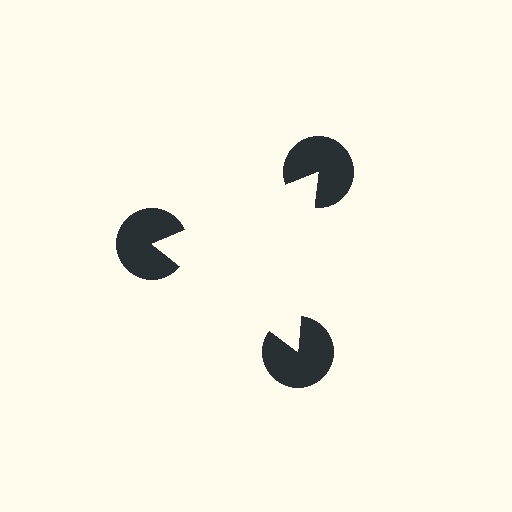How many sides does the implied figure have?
3 sides.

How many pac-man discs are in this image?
There are 3 — one at each vertex of the illusory triangle.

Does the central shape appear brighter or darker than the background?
It typically appears slightly brighter than the background, even though no actual brightness change is drawn.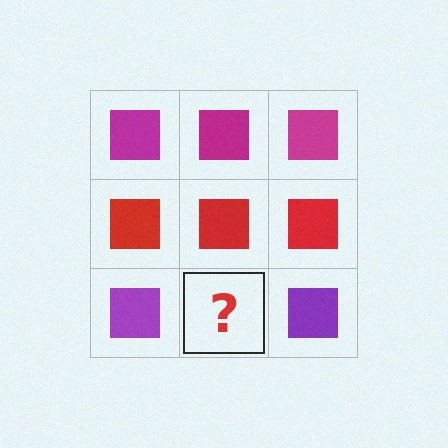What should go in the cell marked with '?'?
The missing cell should contain a purple square.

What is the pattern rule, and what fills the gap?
The rule is that each row has a consistent color. The gap should be filled with a purple square.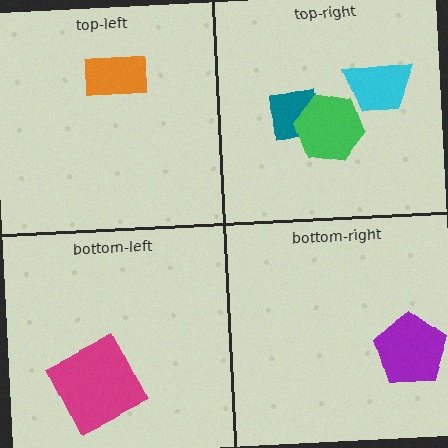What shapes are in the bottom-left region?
The magenta square.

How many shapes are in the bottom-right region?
1.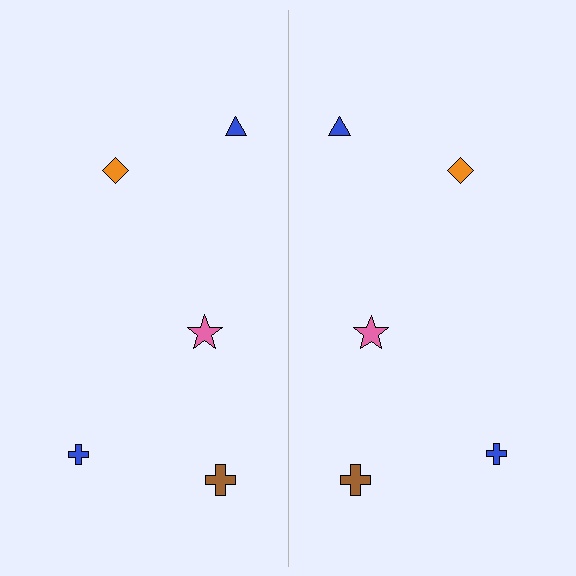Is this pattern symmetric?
Yes, this pattern has bilateral (reflection) symmetry.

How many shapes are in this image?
There are 10 shapes in this image.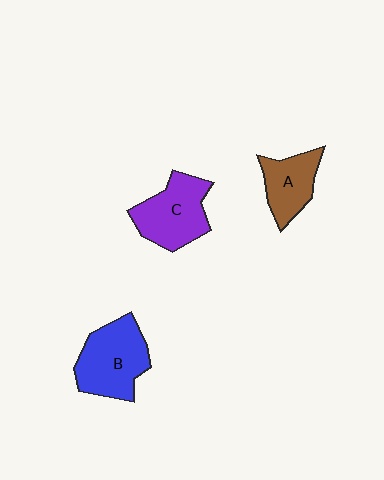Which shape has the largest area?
Shape B (blue).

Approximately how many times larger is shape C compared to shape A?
Approximately 1.4 times.